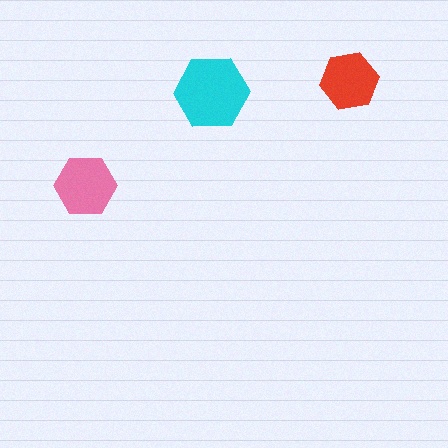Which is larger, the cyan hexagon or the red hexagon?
The cyan one.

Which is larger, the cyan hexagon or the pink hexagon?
The cyan one.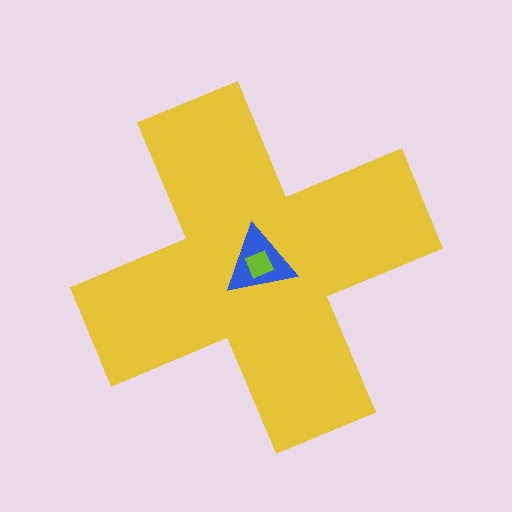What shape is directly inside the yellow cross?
The blue triangle.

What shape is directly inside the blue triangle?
The lime diamond.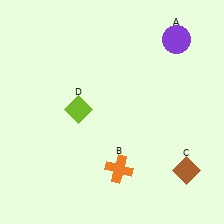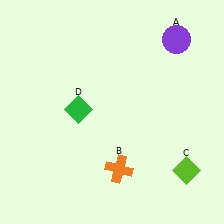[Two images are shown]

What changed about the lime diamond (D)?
In Image 1, D is lime. In Image 2, it changed to green.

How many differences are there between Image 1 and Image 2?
There are 2 differences between the two images.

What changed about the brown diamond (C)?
In Image 1, C is brown. In Image 2, it changed to lime.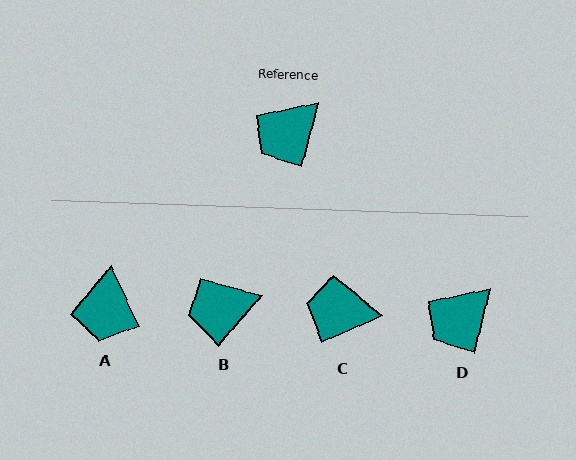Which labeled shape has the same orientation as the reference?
D.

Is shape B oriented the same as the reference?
No, it is off by about 27 degrees.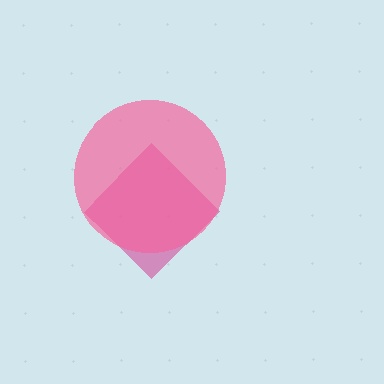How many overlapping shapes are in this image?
There are 2 overlapping shapes in the image.